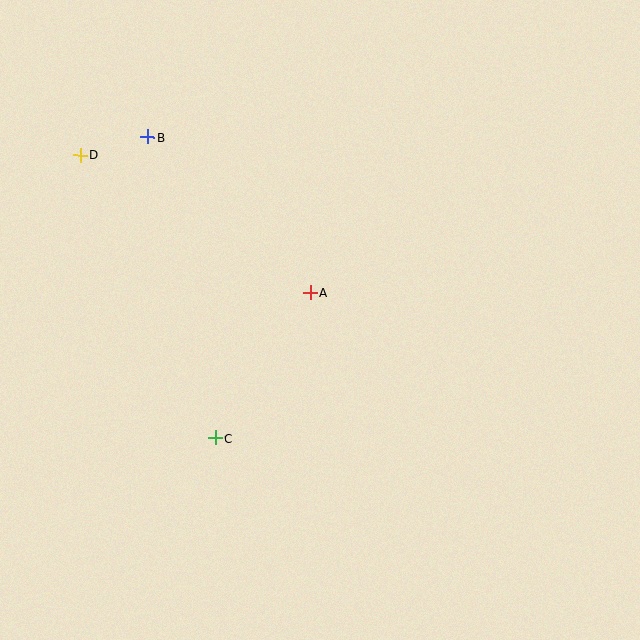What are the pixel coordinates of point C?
Point C is at (215, 438).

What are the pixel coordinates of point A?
Point A is at (310, 292).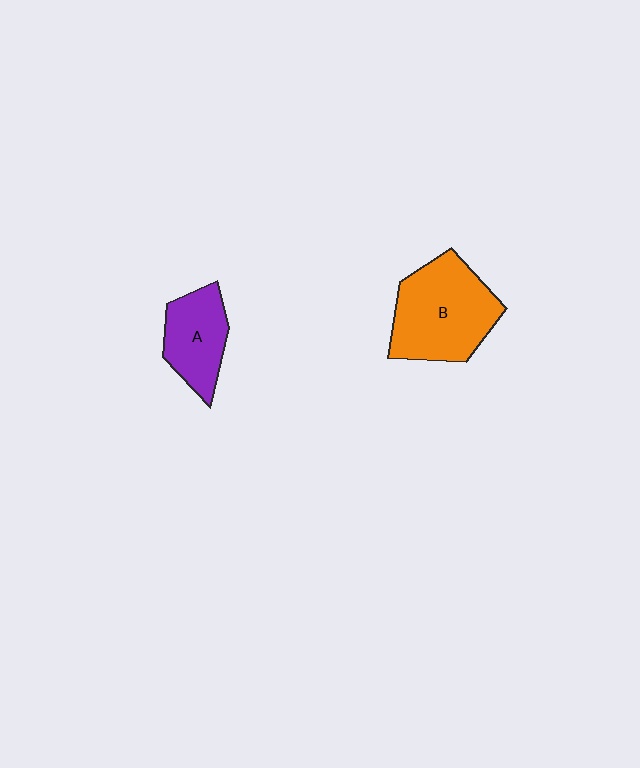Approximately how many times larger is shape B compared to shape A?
Approximately 1.6 times.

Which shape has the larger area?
Shape B (orange).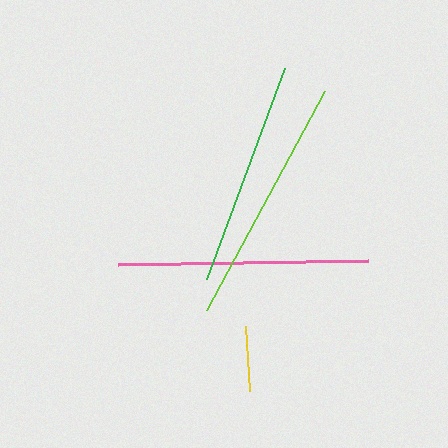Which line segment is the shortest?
The yellow line is the shortest at approximately 65 pixels.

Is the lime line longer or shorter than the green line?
The lime line is longer than the green line.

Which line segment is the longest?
The lime line is the longest at approximately 250 pixels.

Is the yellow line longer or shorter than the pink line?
The pink line is longer than the yellow line.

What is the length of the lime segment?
The lime segment is approximately 250 pixels long.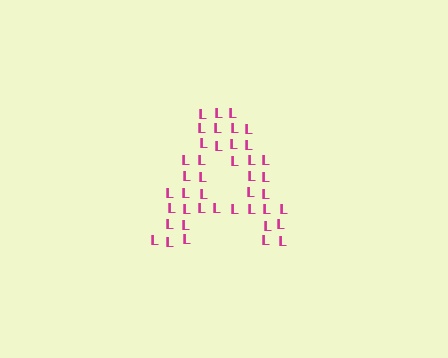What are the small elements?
The small elements are letter L's.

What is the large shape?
The large shape is the letter A.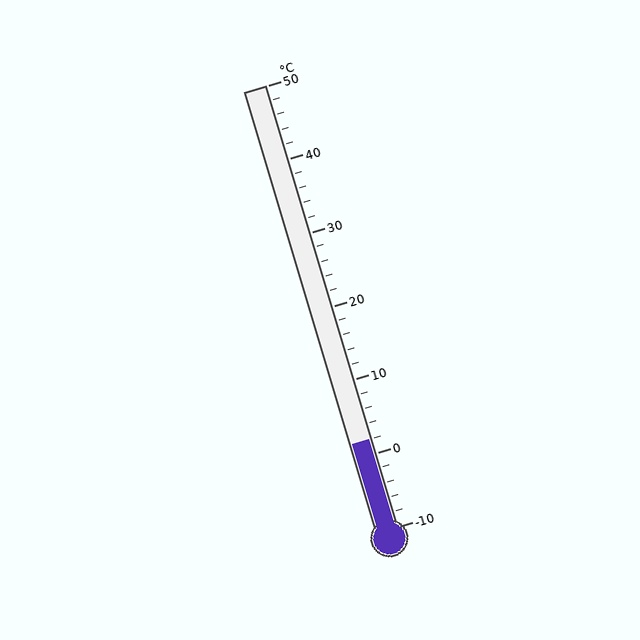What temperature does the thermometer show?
The thermometer shows approximately 2°C.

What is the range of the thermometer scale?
The thermometer scale ranges from -10°C to 50°C.